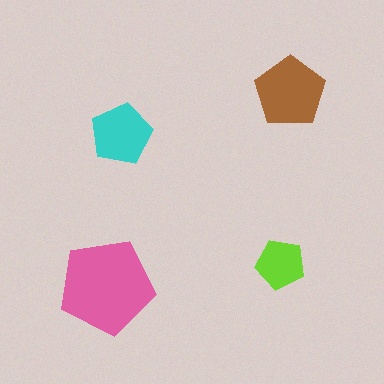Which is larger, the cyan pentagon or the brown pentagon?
The brown one.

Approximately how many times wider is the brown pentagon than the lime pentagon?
About 1.5 times wider.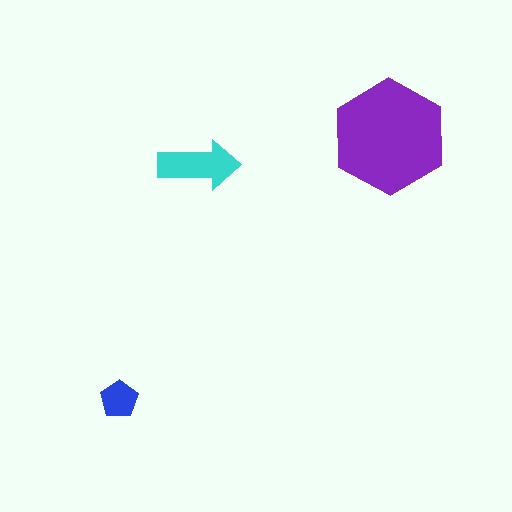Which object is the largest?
The purple hexagon.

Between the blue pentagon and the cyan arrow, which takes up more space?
The cyan arrow.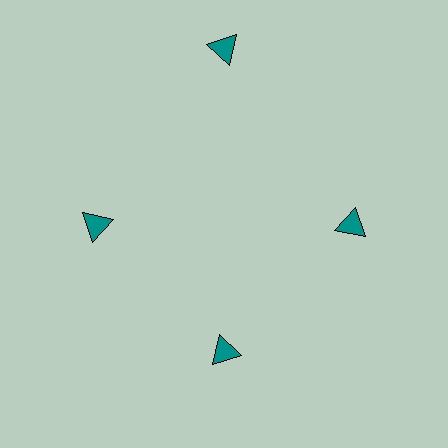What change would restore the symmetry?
The symmetry would be restored by moving it inward, back onto the ring so that all 4 triangles sit at equal angles and equal distance from the center.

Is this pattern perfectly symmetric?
No. The 4 teal triangles are arranged in a ring, but one element near the 12 o'clock position is pushed outward from the center, breaking the 4-fold rotational symmetry.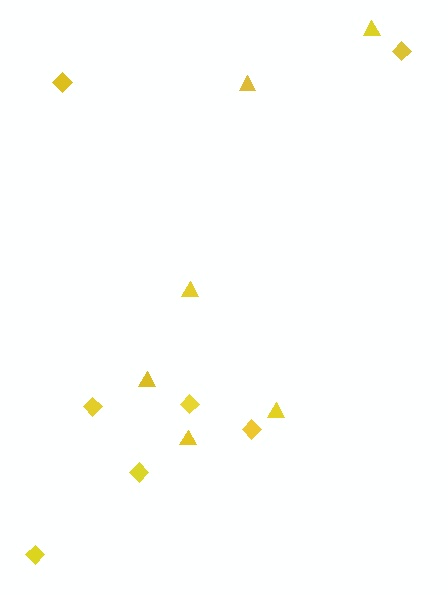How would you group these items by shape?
There are 2 groups: one group of diamonds (7) and one group of triangles (6).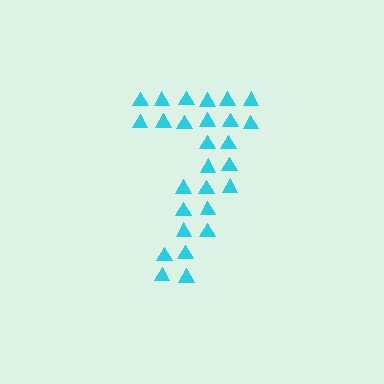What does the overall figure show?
The overall figure shows the digit 7.